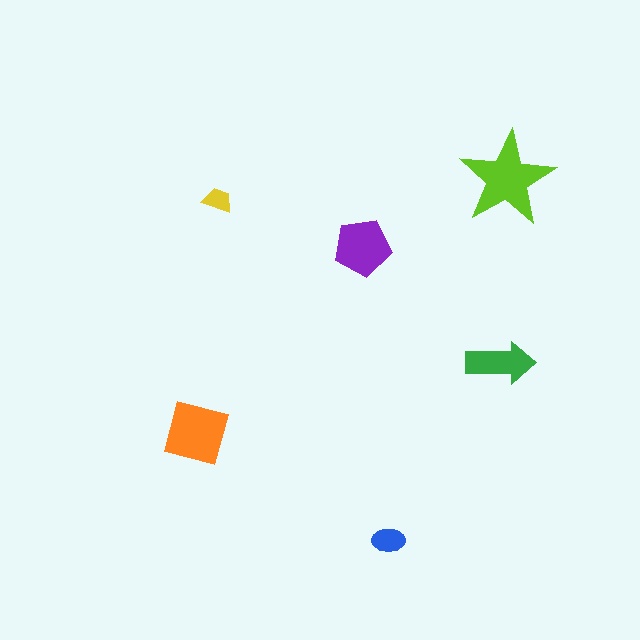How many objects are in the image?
There are 6 objects in the image.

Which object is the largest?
The lime star.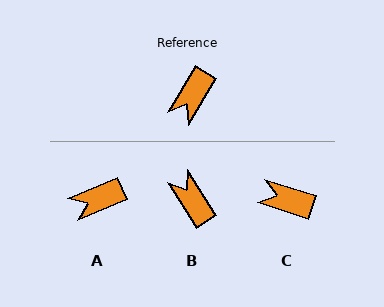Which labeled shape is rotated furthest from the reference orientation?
B, about 117 degrees away.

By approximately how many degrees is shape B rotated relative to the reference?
Approximately 117 degrees clockwise.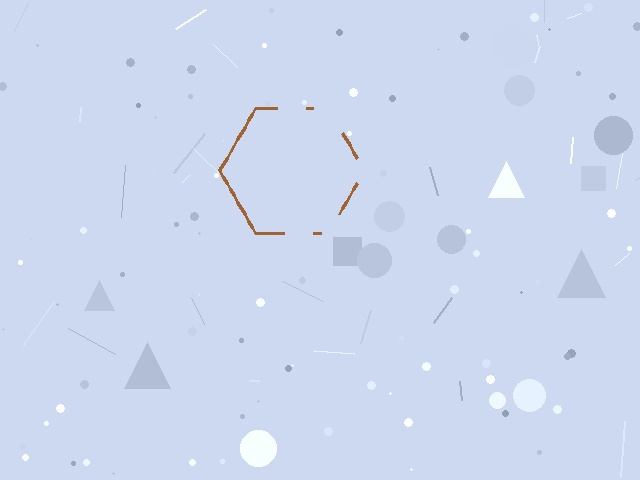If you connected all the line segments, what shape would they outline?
They would outline a hexagon.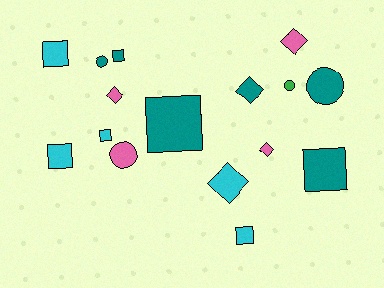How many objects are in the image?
There are 16 objects.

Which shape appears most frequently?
Square, with 7 objects.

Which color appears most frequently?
Teal, with 6 objects.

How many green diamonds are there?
There are no green diamonds.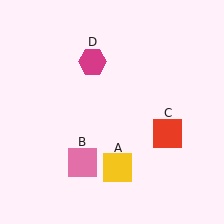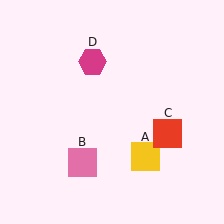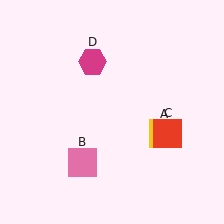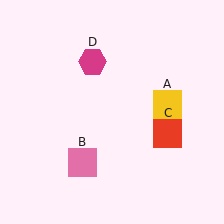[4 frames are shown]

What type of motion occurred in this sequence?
The yellow square (object A) rotated counterclockwise around the center of the scene.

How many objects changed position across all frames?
1 object changed position: yellow square (object A).